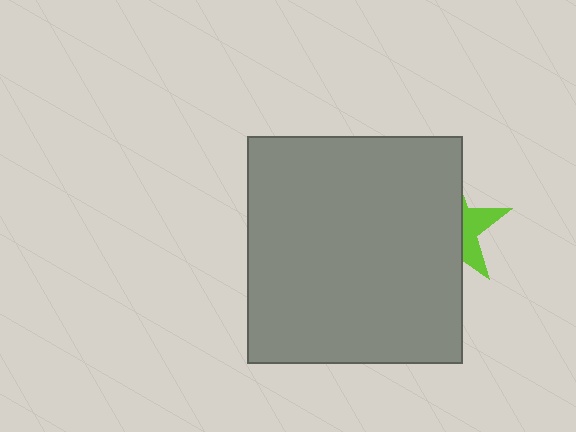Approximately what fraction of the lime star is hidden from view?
Roughly 68% of the lime star is hidden behind the gray rectangle.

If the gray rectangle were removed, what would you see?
You would see the complete lime star.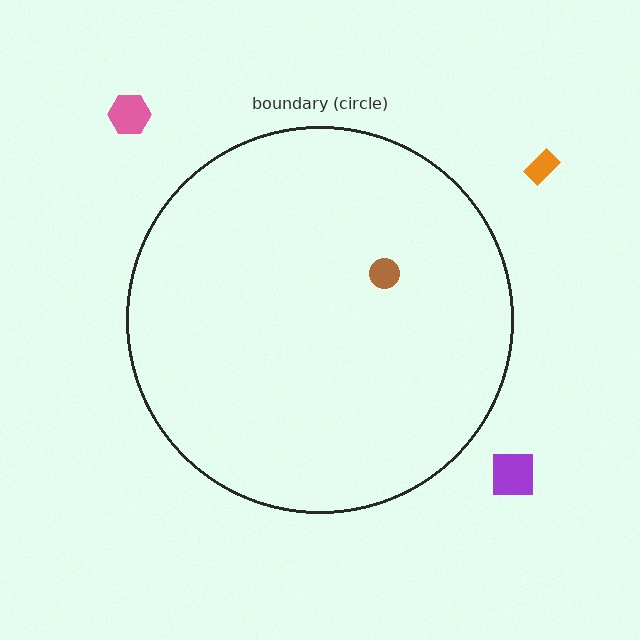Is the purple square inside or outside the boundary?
Outside.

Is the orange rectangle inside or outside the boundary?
Outside.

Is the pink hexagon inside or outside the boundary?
Outside.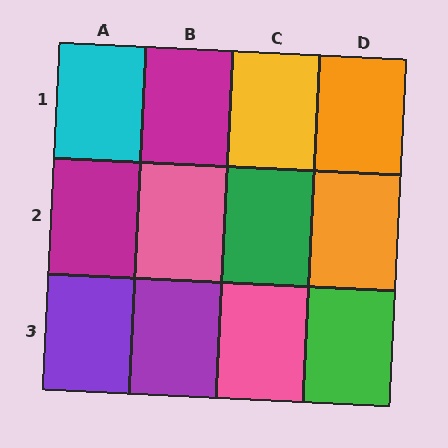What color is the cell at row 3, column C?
Pink.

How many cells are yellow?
1 cell is yellow.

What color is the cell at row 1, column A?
Cyan.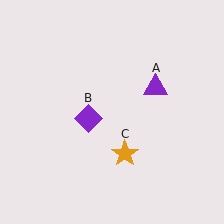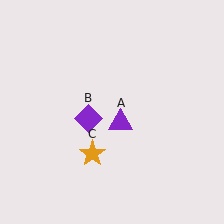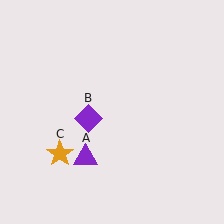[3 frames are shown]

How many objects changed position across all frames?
2 objects changed position: purple triangle (object A), orange star (object C).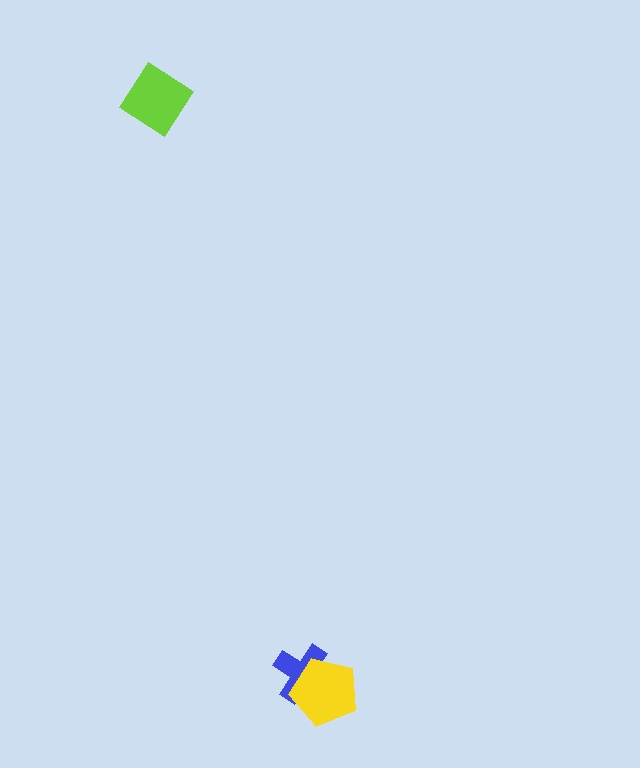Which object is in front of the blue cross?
The yellow pentagon is in front of the blue cross.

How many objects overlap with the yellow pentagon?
1 object overlaps with the yellow pentagon.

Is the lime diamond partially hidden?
No, no other shape covers it.